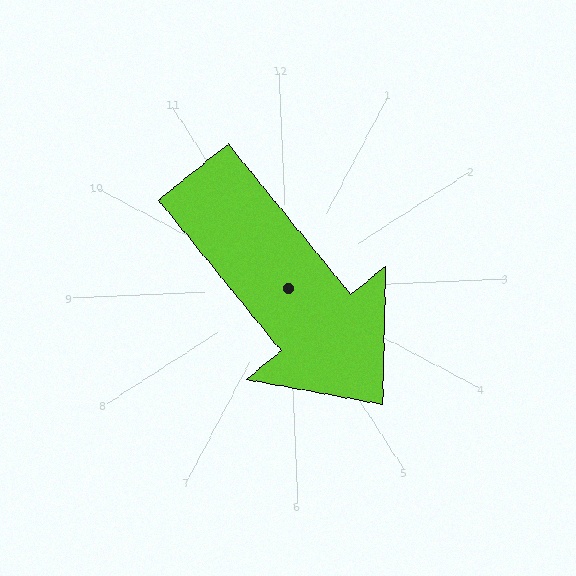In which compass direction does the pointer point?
Southeast.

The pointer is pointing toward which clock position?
Roughly 5 o'clock.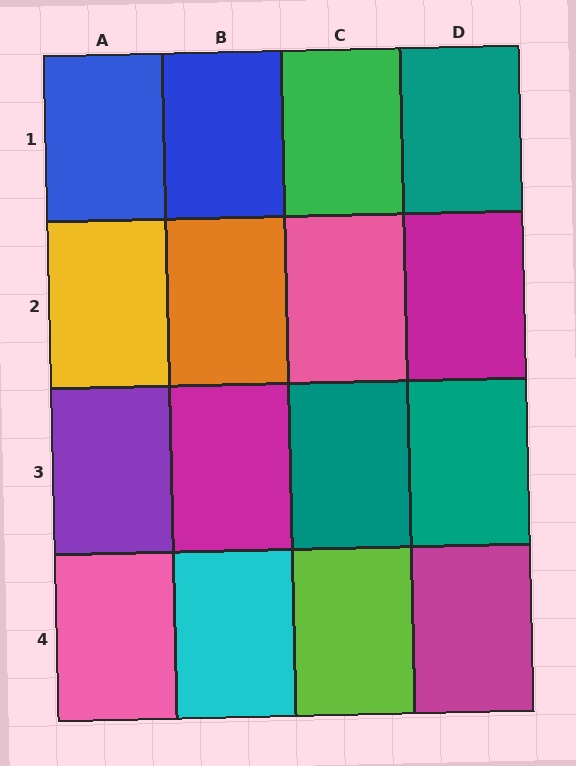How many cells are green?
1 cell is green.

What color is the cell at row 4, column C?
Lime.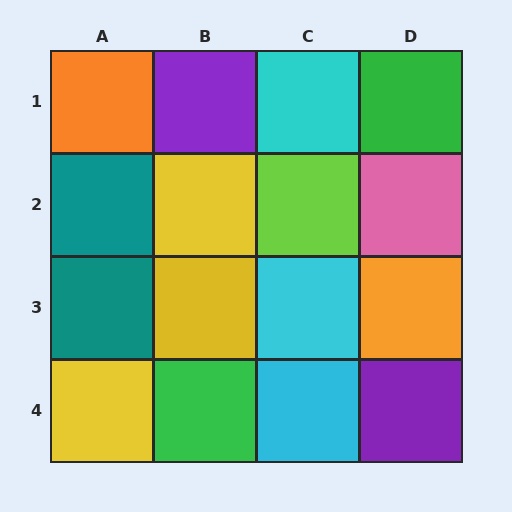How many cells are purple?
2 cells are purple.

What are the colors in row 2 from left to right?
Teal, yellow, lime, pink.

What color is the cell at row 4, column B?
Green.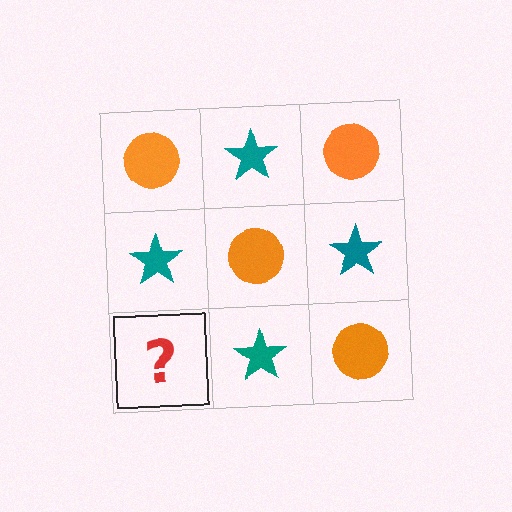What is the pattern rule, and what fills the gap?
The rule is that it alternates orange circle and teal star in a checkerboard pattern. The gap should be filled with an orange circle.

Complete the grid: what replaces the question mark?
The question mark should be replaced with an orange circle.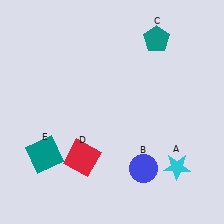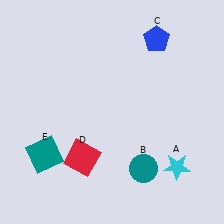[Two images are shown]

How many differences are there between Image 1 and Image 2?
There are 2 differences between the two images.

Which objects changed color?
B changed from blue to teal. C changed from teal to blue.